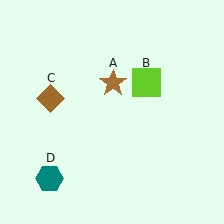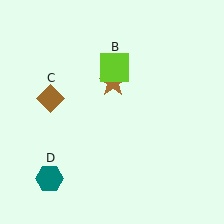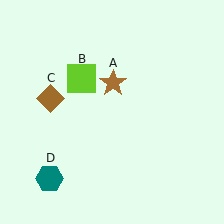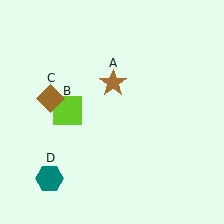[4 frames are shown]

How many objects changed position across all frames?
1 object changed position: lime square (object B).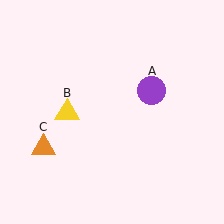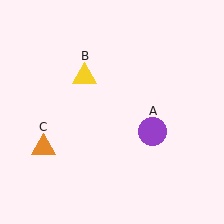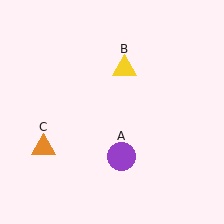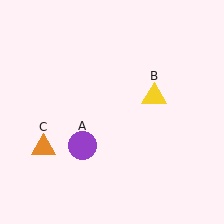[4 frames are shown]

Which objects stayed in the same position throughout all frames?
Orange triangle (object C) remained stationary.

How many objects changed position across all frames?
2 objects changed position: purple circle (object A), yellow triangle (object B).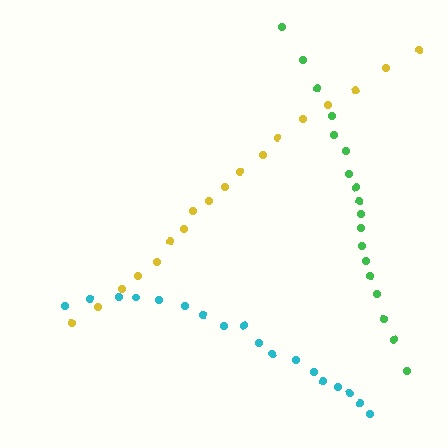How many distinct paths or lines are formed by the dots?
There are 3 distinct paths.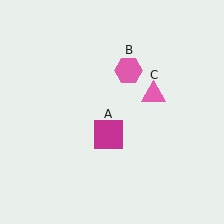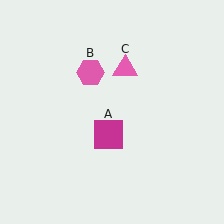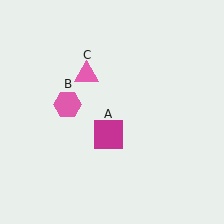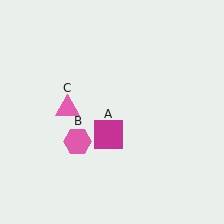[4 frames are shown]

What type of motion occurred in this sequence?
The pink hexagon (object B), pink triangle (object C) rotated counterclockwise around the center of the scene.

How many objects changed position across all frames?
2 objects changed position: pink hexagon (object B), pink triangle (object C).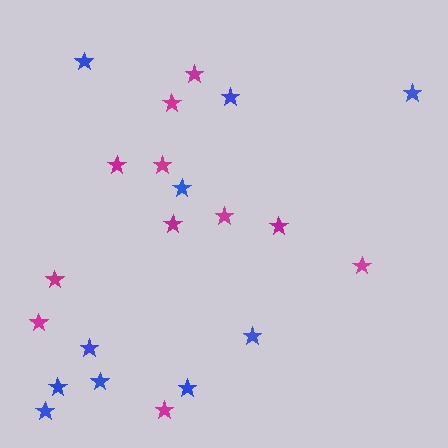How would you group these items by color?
There are 2 groups: one group of blue stars (10) and one group of magenta stars (11).